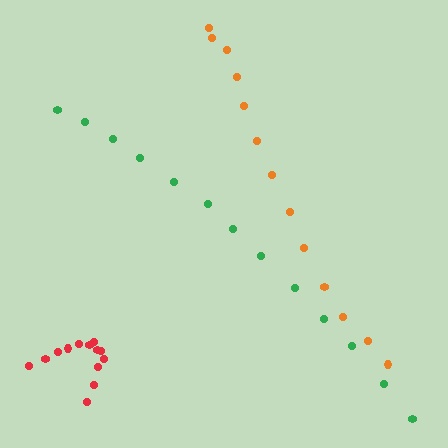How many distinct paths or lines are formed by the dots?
There are 3 distinct paths.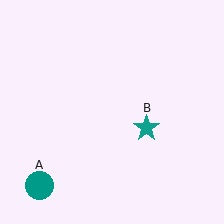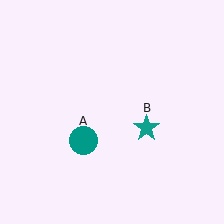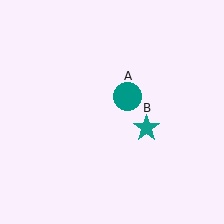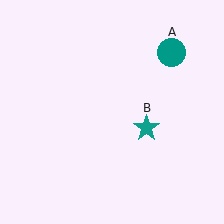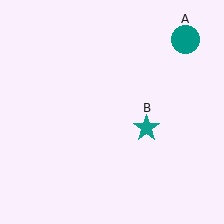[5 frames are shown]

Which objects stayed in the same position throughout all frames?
Teal star (object B) remained stationary.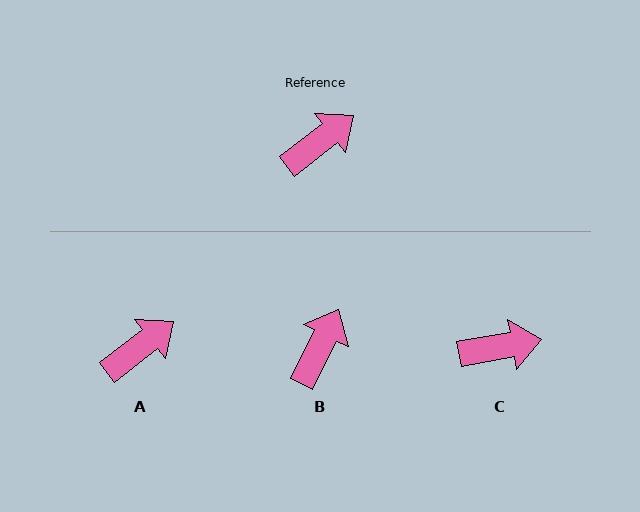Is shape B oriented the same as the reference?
No, it is off by about 26 degrees.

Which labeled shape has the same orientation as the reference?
A.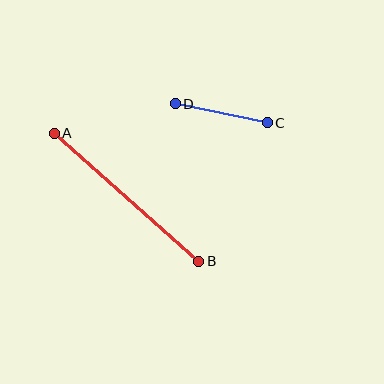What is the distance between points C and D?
The distance is approximately 94 pixels.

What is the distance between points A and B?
The distance is approximately 193 pixels.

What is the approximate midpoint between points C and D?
The midpoint is at approximately (221, 113) pixels.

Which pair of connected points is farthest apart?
Points A and B are farthest apart.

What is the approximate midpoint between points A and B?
The midpoint is at approximately (127, 197) pixels.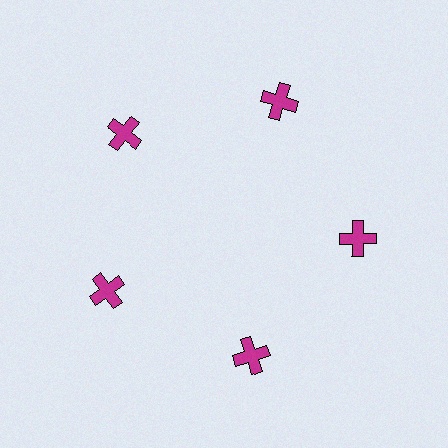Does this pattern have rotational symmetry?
Yes, this pattern has 5-fold rotational symmetry. It looks the same after rotating 72 degrees around the center.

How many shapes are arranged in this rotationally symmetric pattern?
There are 5 shapes, arranged in 5 groups of 1.